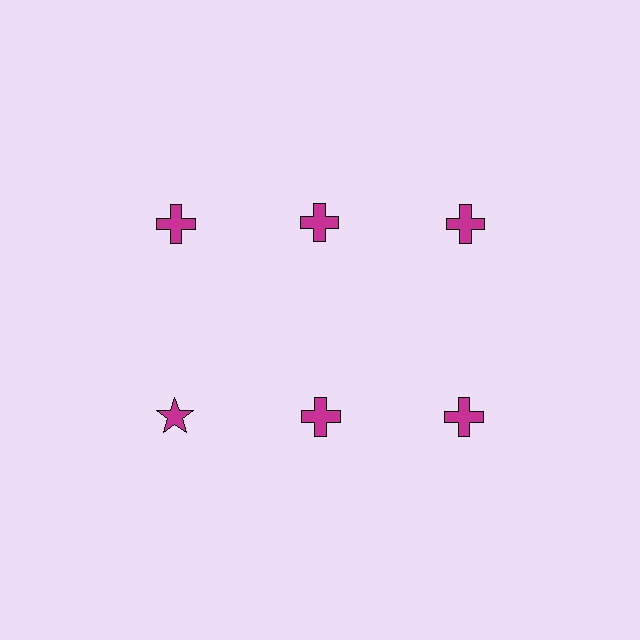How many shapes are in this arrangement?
There are 6 shapes arranged in a grid pattern.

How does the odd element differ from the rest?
It has a different shape: star instead of cross.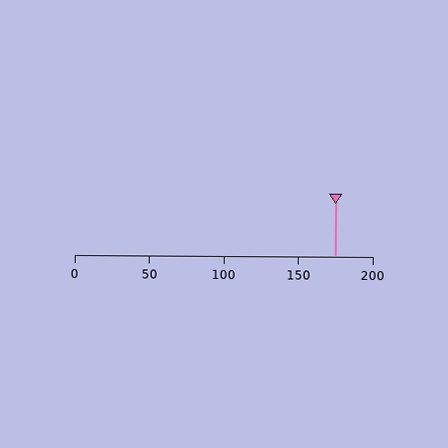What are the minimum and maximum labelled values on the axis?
The axis runs from 0 to 200.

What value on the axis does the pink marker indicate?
The marker indicates approximately 175.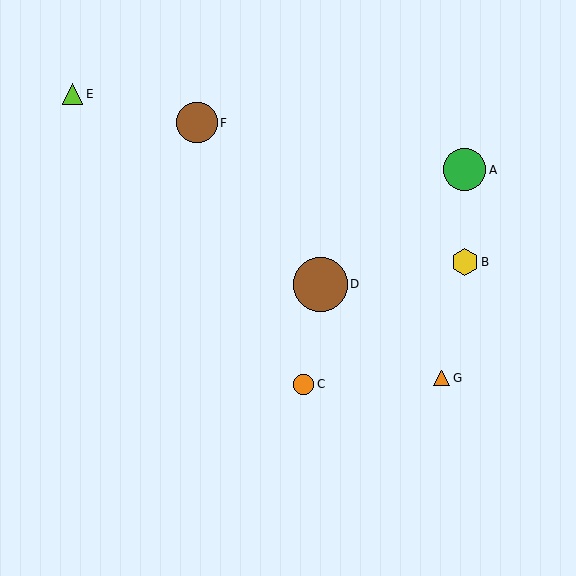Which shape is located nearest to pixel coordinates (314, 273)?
The brown circle (labeled D) at (320, 284) is nearest to that location.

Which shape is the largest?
The brown circle (labeled D) is the largest.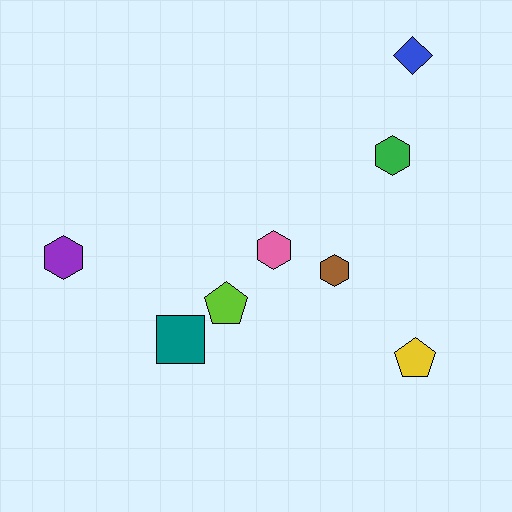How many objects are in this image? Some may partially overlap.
There are 8 objects.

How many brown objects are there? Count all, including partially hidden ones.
There is 1 brown object.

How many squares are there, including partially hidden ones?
There is 1 square.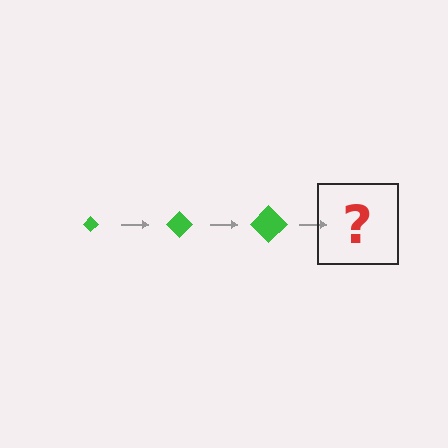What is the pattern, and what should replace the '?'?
The pattern is that the diamond gets progressively larger each step. The '?' should be a green diamond, larger than the previous one.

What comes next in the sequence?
The next element should be a green diamond, larger than the previous one.